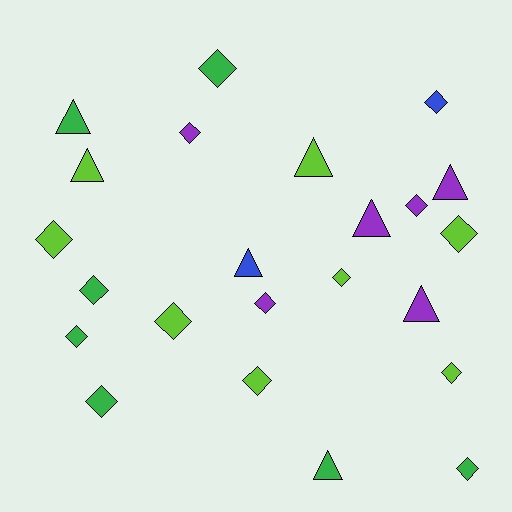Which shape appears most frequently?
Diamond, with 15 objects.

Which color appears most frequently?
Lime, with 8 objects.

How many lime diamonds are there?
There are 6 lime diamonds.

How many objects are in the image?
There are 23 objects.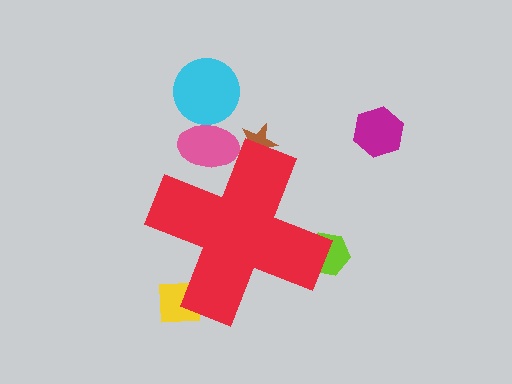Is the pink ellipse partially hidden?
Yes, the pink ellipse is partially hidden behind the red cross.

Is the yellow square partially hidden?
Yes, the yellow square is partially hidden behind the red cross.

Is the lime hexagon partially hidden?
Yes, the lime hexagon is partially hidden behind the red cross.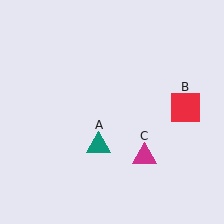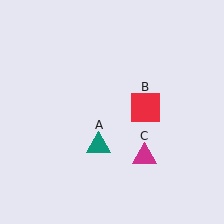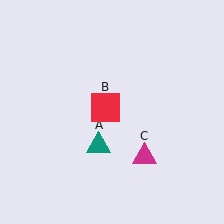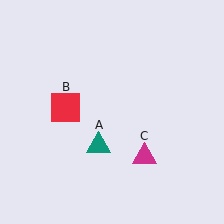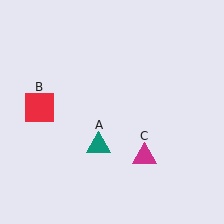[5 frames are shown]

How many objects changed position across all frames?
1 object changed position: red square (object B).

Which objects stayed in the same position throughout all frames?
Teal triangle (object A) and magenta triangle (object C) remained stationary.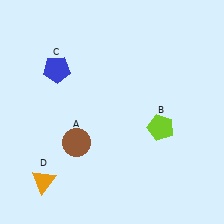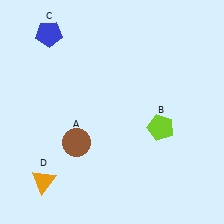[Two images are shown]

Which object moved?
The blue pentagon (C) moved up.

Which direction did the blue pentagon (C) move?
The blue pentagon (C) moved up.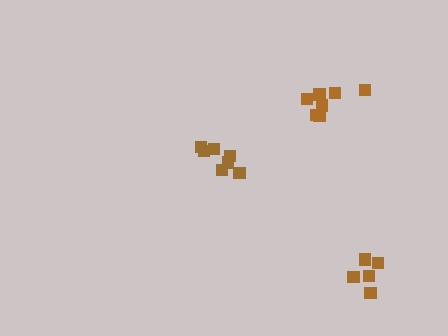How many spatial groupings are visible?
There are 3 spatial groupings.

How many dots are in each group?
Group 1: 7 dots, Group 2: 7 dots, Group 3: 5 dots (19 total).